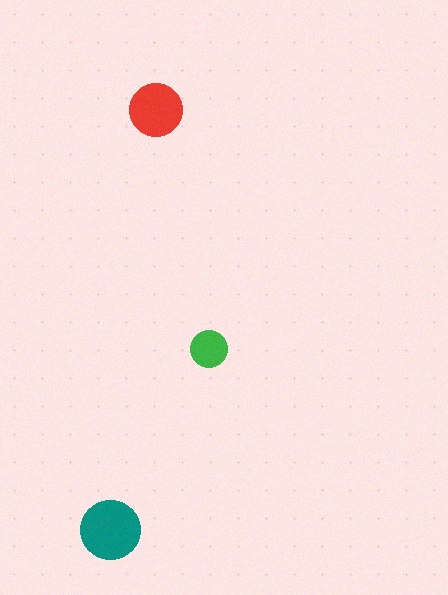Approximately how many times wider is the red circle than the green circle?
About 1.5 times wider.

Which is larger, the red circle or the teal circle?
The teal one.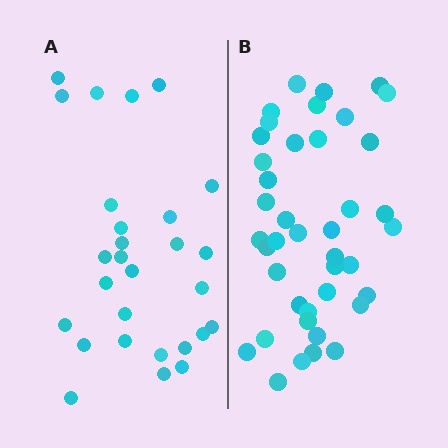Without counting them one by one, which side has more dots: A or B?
Region B (the right region) has more dots.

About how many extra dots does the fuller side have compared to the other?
Region B has approximately 15 more dots than region A.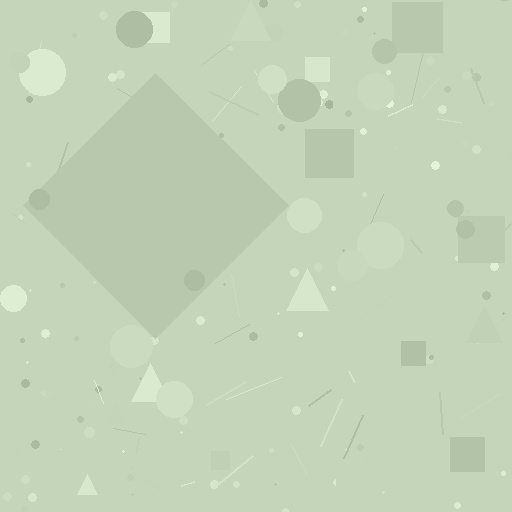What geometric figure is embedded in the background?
A diamond is embedded in the background.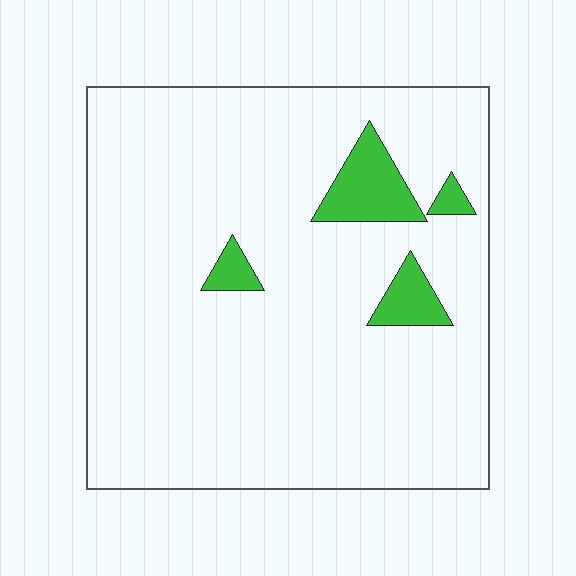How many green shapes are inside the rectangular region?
4.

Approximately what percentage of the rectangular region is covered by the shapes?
Approximately 10%.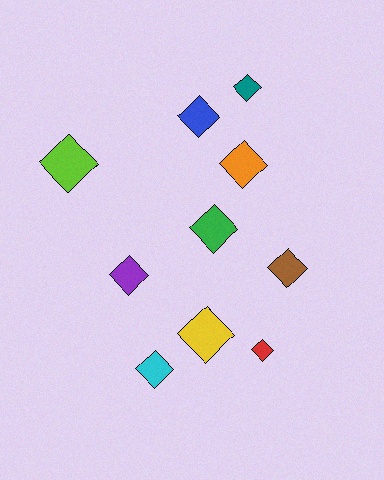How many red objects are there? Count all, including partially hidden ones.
There is 1 red object.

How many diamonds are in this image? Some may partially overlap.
There are 10 diamonds.